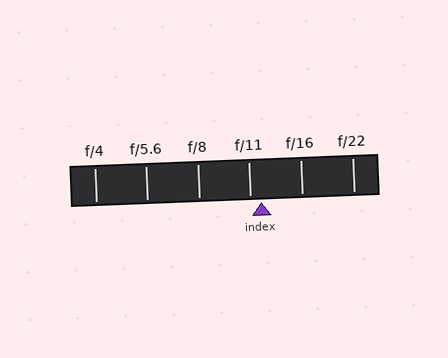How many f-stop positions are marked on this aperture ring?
There are 6 f-stop positions marked.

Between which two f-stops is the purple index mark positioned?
The index mark is between f/11 and f/16.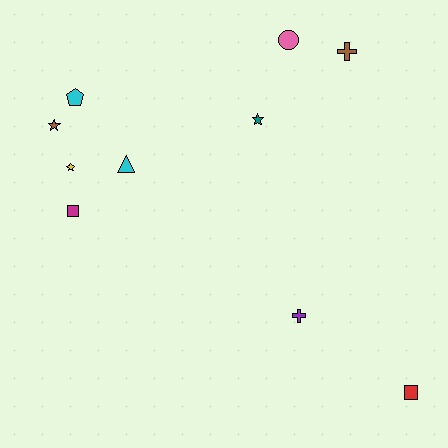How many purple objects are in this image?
There is 1 purple object.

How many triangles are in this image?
There is 1 triangle.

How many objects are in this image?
There are 10 objects.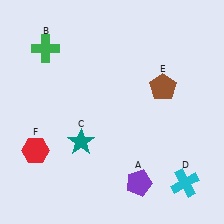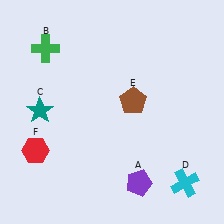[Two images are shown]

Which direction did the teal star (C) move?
The teal star (C) moved left.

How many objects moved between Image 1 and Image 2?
2 objects moved between the two images.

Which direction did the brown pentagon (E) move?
The brown pentagon (E) moved left.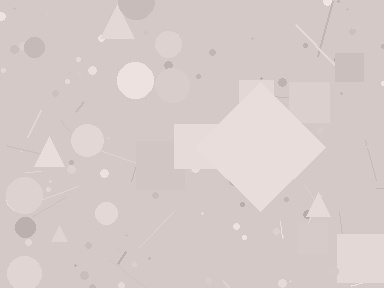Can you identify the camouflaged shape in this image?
The camouflaged shape is a diamond.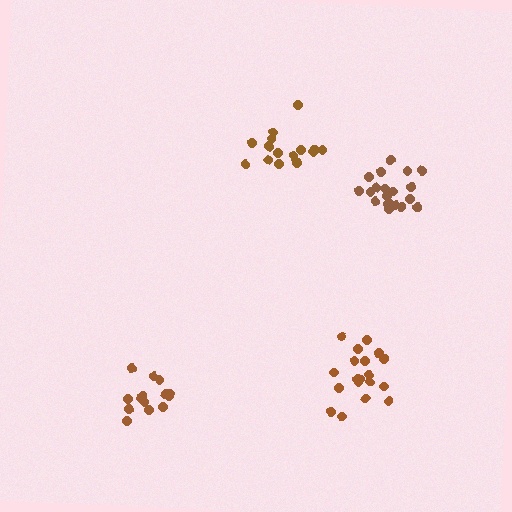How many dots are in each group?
Group 1: 15 dots, Group 2: 19 dots, Group 3: 20 dots, Group 4: 14 dots (68 total).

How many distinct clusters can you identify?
There are 4 distinct clusters.